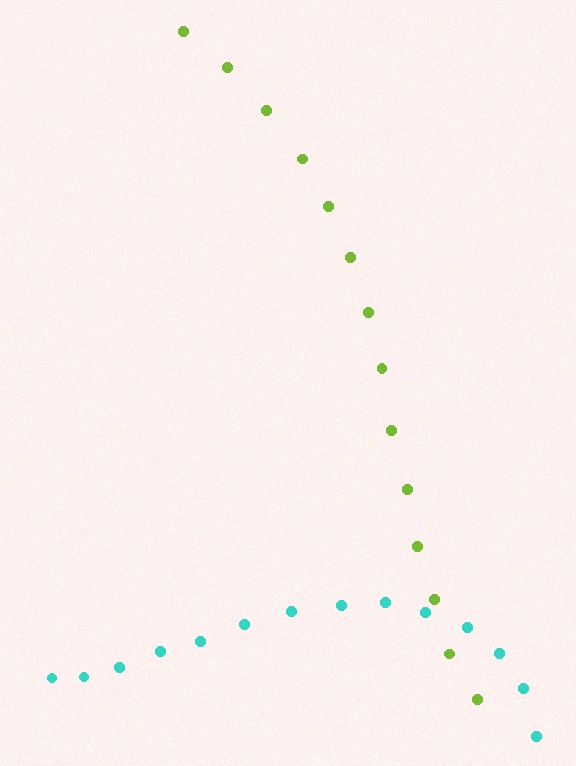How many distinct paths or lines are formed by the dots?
There are 2 distinct paths.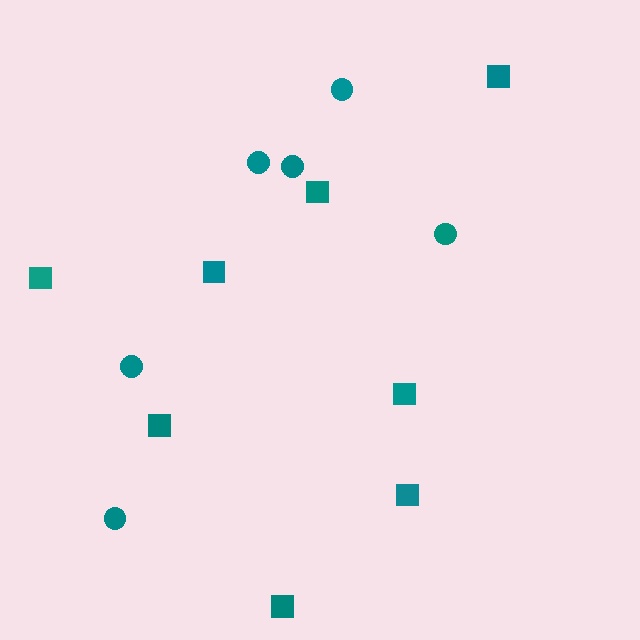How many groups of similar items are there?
There are 2 groups: one group of circles (6) and one group of squares (8).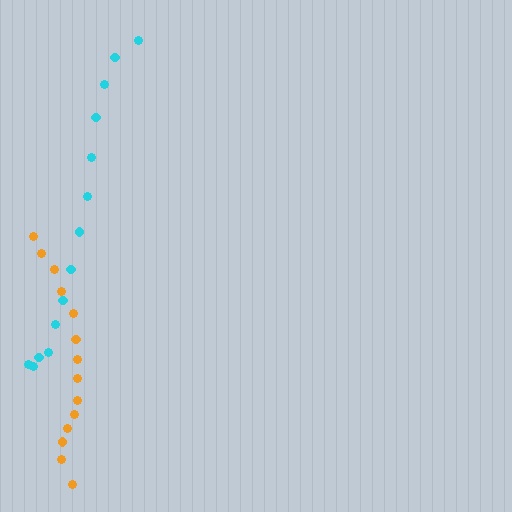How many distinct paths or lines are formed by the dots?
There are 2 distinct paths.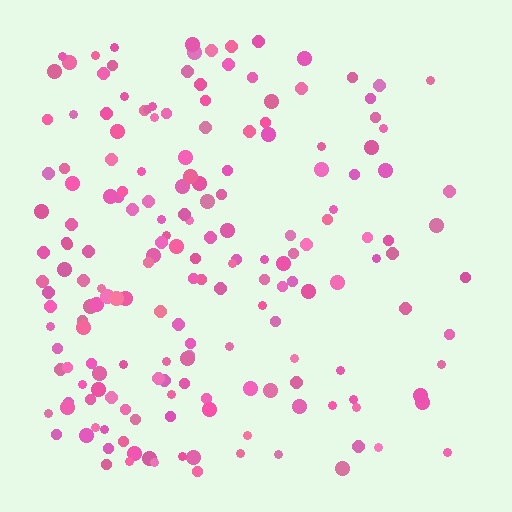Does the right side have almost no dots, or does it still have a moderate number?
Still a moderate number, just noticeably fewer than the left.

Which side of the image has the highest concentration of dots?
The left.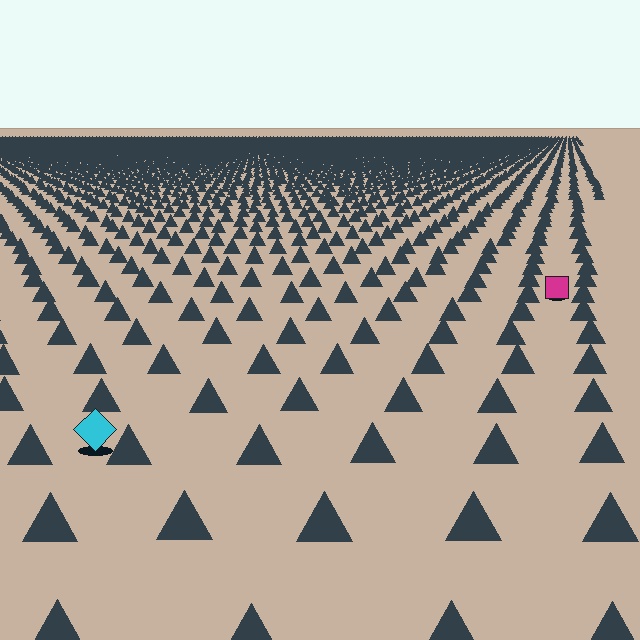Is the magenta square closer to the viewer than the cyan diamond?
No. The cyan diamond is closer — you can tell from the texture gradient: the ground texture is coarser near it.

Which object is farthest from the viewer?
The magenta square is farthest from the viewer. It appears smaller and the ground texture around it is denser.